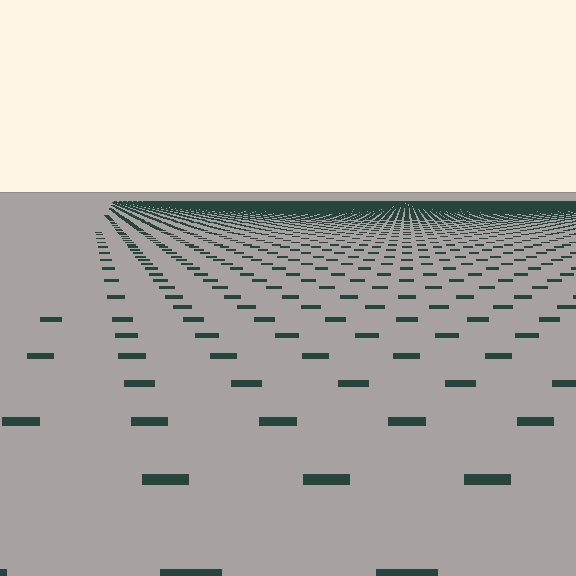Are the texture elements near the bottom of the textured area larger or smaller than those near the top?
Larger. Near the bottom, elements are closer to the viewer and appear at a bigger on-screen size.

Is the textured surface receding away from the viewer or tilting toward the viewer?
The surface is receding away from the viewer. Texture elements get smaller and denser toward the top.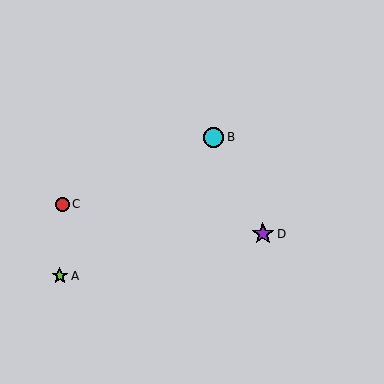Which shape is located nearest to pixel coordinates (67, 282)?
The lime star (labeled A) at (60, 276) is nearest to that location.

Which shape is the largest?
The purple star (labeled D) is the largest.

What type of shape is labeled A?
Shape A is a lime star.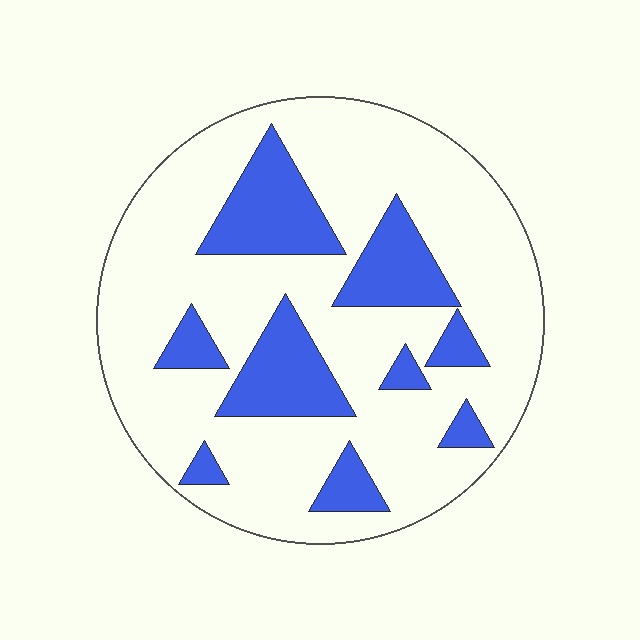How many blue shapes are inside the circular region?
9.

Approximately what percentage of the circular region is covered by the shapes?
Approximately 25%.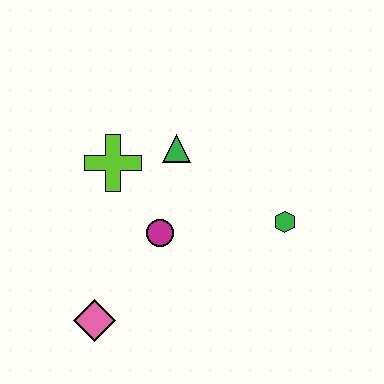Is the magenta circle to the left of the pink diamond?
No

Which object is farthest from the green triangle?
The pink diamond is farthest from the green triangle.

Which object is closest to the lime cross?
The green triangle is closest to the lime cross.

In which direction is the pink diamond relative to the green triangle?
The pink diamond is below the green triangle.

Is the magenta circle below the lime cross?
Yes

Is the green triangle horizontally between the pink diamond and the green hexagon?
Yes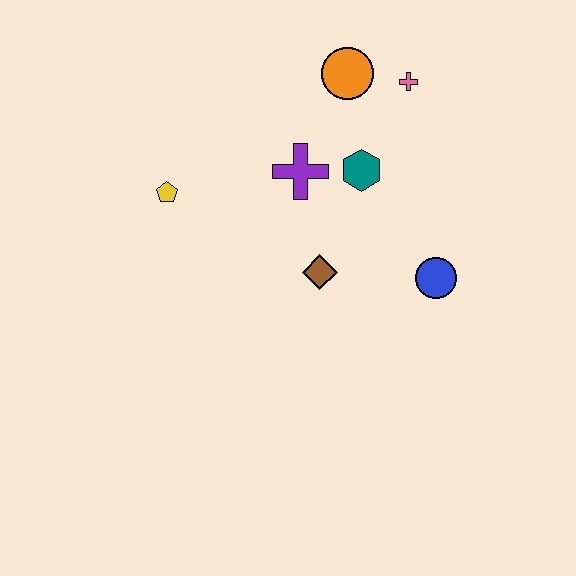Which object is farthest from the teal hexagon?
The yellow pentagon is farthest from the teal hexagon.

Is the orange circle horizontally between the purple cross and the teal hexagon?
Yes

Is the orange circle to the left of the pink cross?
Yes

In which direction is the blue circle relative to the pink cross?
The blue circle is below the pink cross.